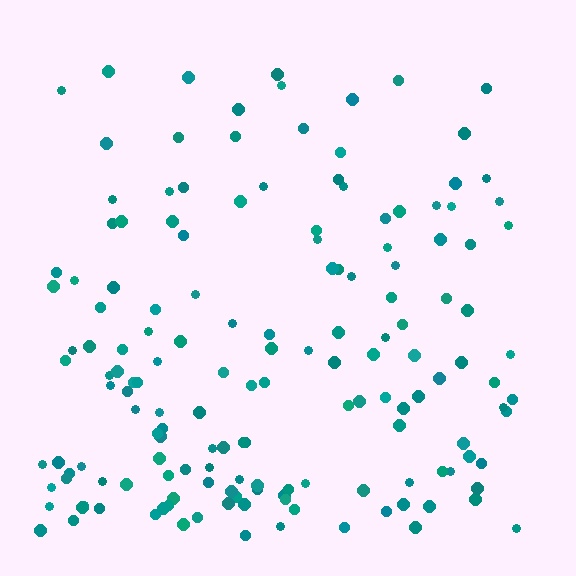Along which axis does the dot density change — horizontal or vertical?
Vertical.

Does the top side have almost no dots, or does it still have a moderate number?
Still a moderate number, just noticeably fewer than the bottom.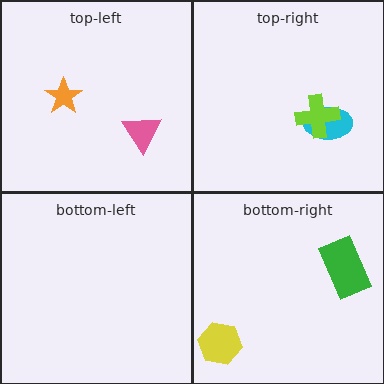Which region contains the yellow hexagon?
The bottom-right region.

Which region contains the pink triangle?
The top-left region.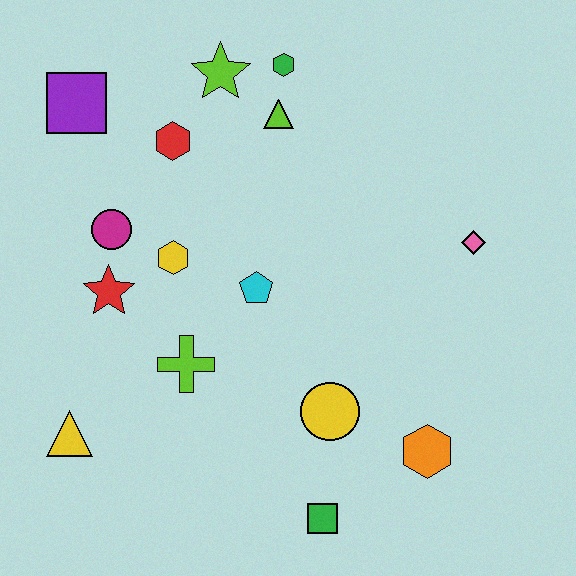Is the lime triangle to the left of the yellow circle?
Yes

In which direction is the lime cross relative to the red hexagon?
The lime cross is below the red hexagon.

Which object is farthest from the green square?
The purple square is farthest from the green square.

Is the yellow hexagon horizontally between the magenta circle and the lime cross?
Yes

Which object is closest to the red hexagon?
The lime star is closest to the red hexagon.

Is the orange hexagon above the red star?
No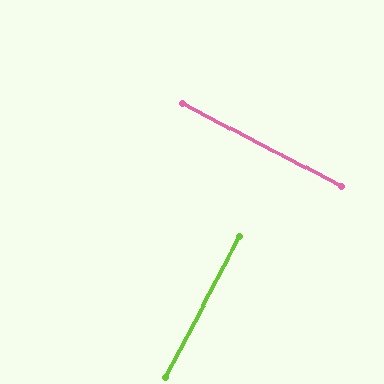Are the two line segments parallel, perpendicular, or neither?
Perpendicular — they meet at approximately 90°.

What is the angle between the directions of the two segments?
Approximately 90 degrees.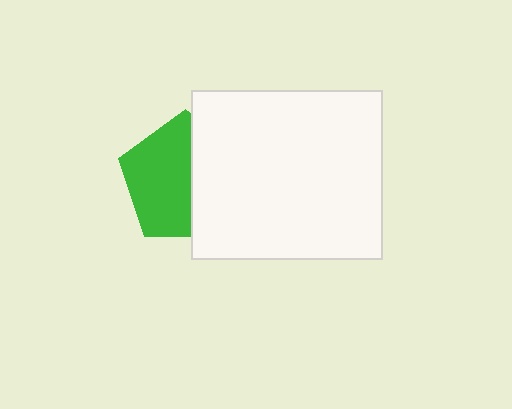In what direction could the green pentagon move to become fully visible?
The green pentagon could move left. That would shift it out from behind the white rectangle entirely.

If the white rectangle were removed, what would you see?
You would see the complete green pentagon.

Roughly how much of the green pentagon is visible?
About half of it is visible (roughly 56%).